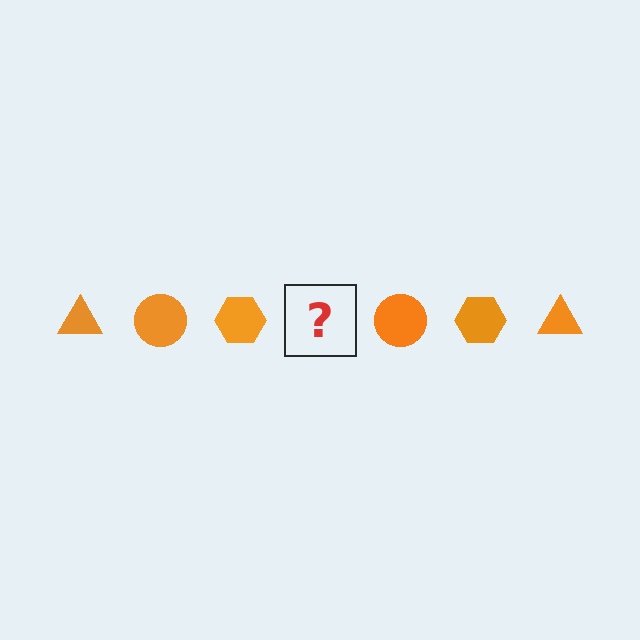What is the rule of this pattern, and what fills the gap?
The rule is that the pattern cycles through triangle, circle, hexagon shapes in orange. The gap should be filled with an orange triangle.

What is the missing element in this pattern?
The missing element is an orange triangle.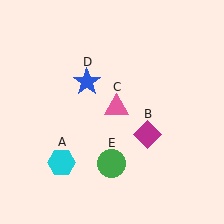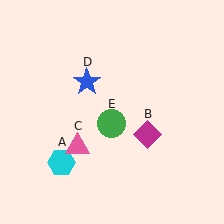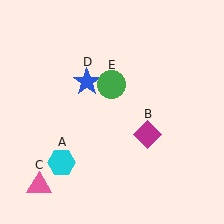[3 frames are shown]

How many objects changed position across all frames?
2 objects changed position: pink triangle (object C), green circle (object E).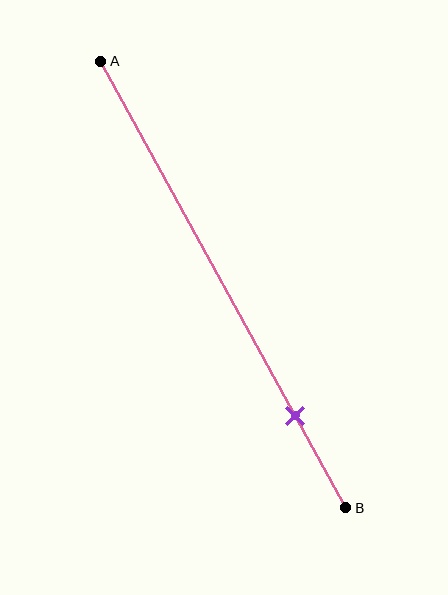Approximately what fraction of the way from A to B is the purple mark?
The purple mark is approximately 80% of the way from A to B.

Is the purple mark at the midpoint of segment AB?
No, the mark is at about 80% from A, not at the 50% midpoint.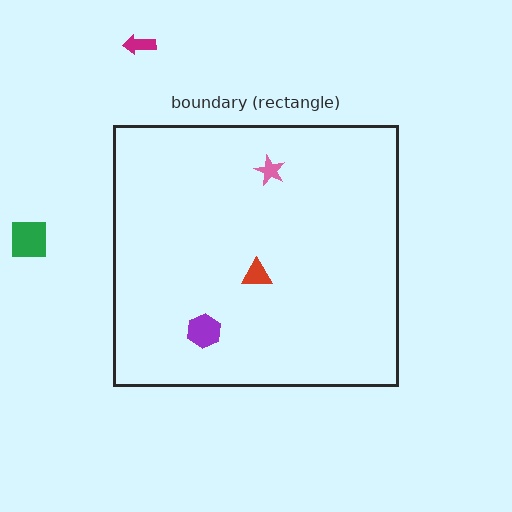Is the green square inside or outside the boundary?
Outside.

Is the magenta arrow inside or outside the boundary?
Outside.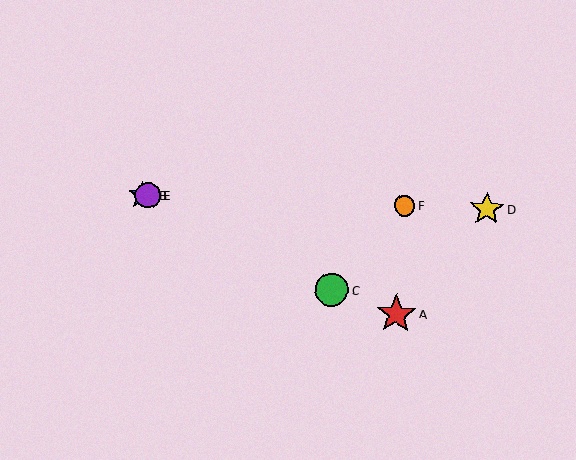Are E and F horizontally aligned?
Yes, both are at y≈195.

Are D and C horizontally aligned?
No, D is at y≈209 and C is at y≈290.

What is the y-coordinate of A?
Object A is at y≈314.